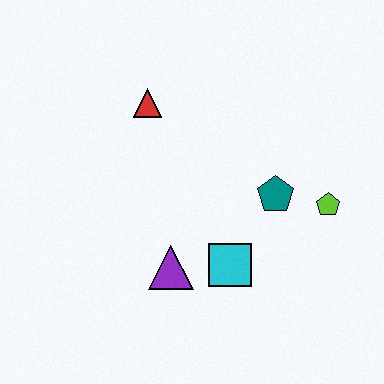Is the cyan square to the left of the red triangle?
No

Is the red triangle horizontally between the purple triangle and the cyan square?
No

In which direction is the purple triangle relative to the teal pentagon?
The purple triangle is to the left of the teal pentagon.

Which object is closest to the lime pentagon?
The teal pentagon is closest to the lime pentagon.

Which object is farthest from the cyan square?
The red triangle is farthest from the cyan square.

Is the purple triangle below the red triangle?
Yes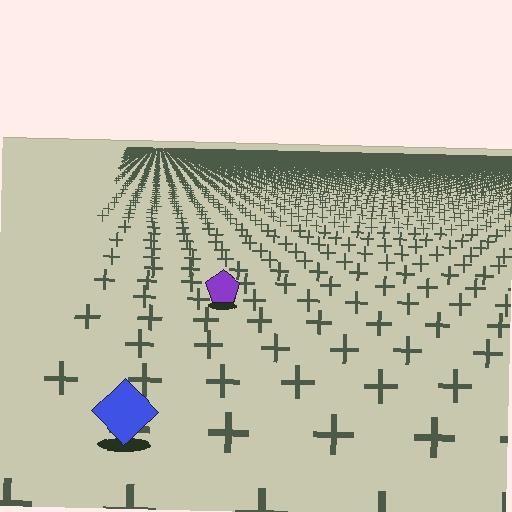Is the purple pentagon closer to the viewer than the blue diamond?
No. The blue diamond is closer — you can tell from the texture gradient: the ground texture is coarser near it.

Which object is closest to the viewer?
The blue diamond is closest. The texture marks near it are larger and more spread out.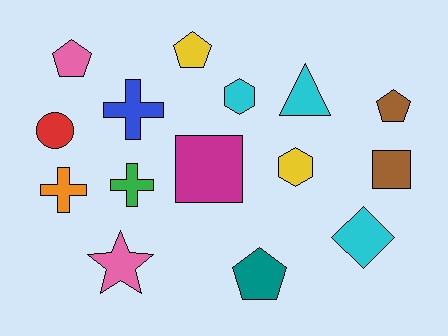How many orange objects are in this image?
There is 1 orange object.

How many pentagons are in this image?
There are 4 pentagons.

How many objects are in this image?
There are 15 objects.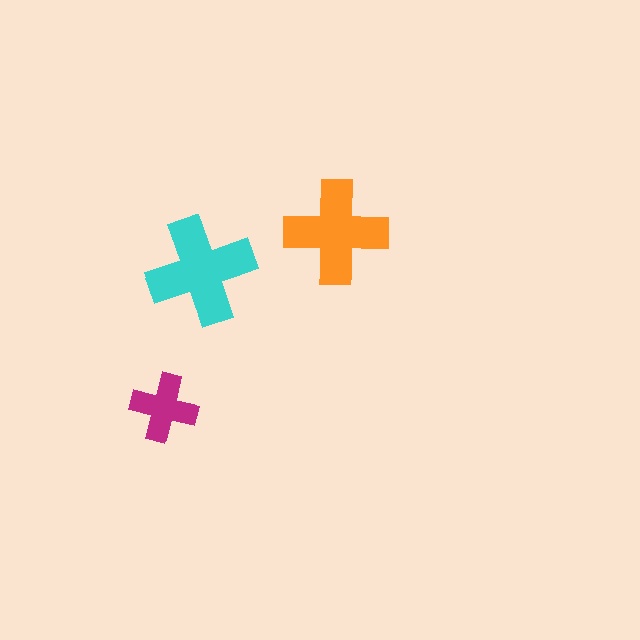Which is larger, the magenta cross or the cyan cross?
The cyan one.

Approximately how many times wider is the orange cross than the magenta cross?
About 1.5 times wider.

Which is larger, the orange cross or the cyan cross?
The cyan one.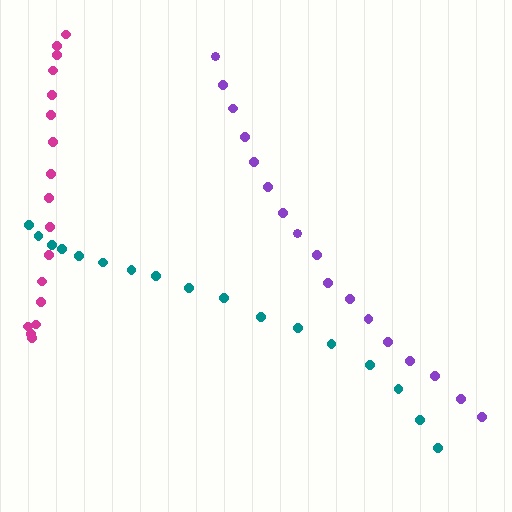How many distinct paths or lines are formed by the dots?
There are 3 distinct paths.